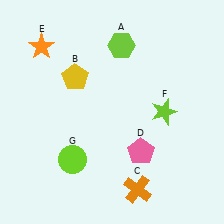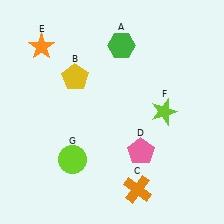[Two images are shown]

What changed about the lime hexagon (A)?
In Image 1, A is lime. In Image 2, it changed to green.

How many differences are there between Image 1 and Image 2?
There is 1 difference between the two images.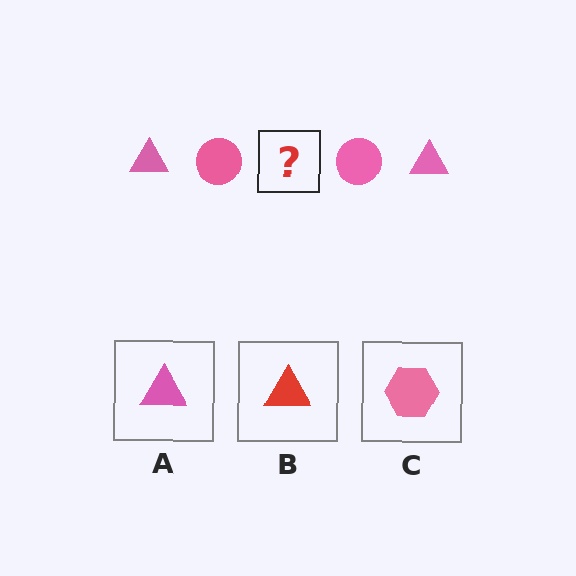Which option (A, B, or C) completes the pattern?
A.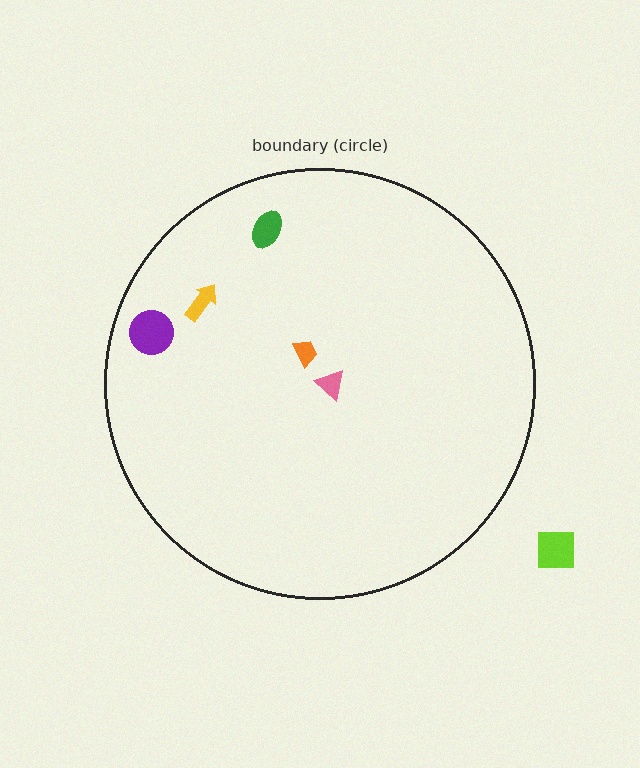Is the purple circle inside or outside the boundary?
Inside.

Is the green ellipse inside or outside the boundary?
Inside.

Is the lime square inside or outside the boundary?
Outside.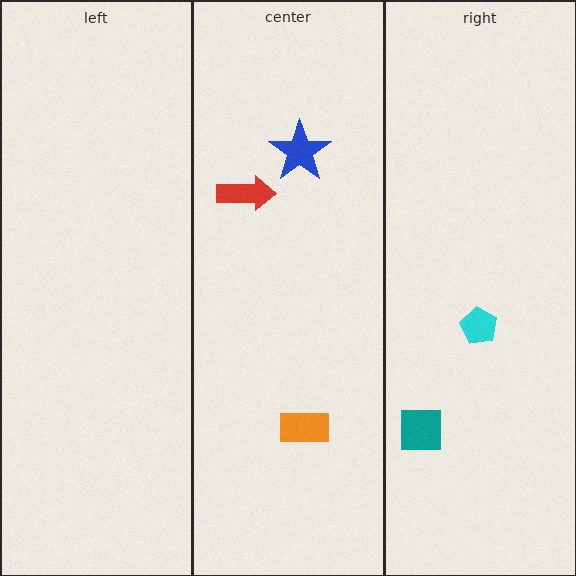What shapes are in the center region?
The red arrow, the blue star, the orange rectangle.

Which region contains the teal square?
The right region.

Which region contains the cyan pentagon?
The right region.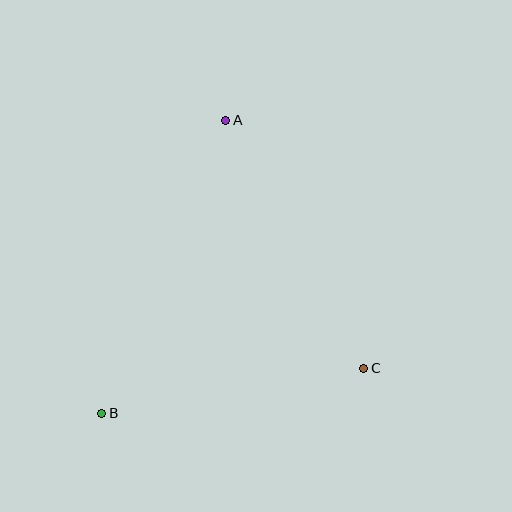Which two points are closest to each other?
Points B and C are closest to each other.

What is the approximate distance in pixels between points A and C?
The distance between A and C is approximately 284 pixels.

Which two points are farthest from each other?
Points A and B are farthest from each other.